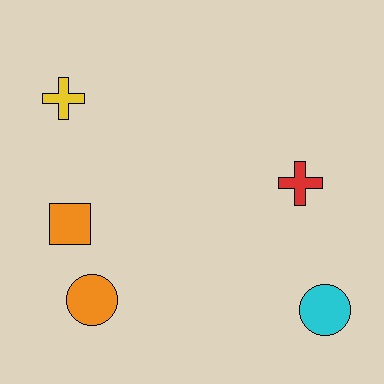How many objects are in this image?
There are 5 objects.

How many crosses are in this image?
There are 2 crosses.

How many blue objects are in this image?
There are no blue objects.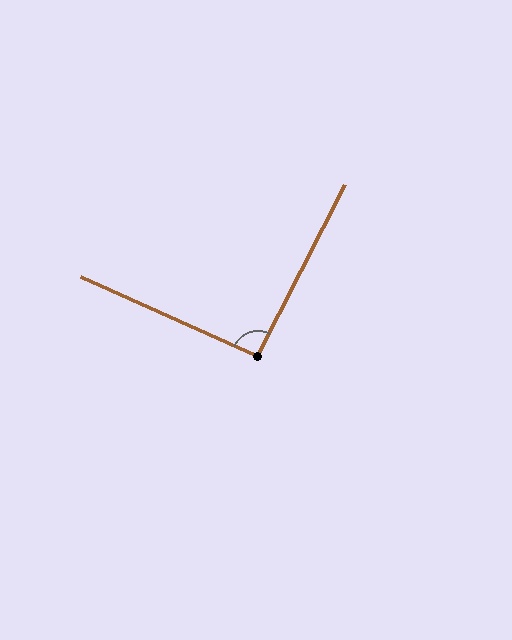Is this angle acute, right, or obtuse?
It is approximately a right angle.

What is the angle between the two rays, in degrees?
Approximately 93 degrees.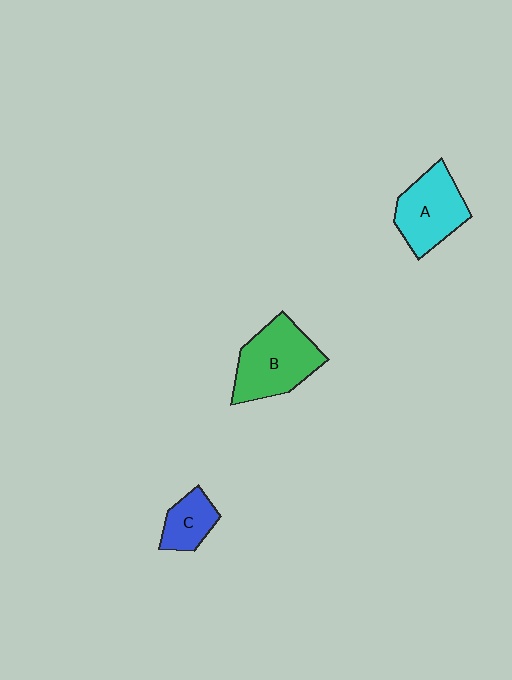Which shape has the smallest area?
Shape C (blue).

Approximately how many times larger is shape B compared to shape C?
Approximately 2.1 times.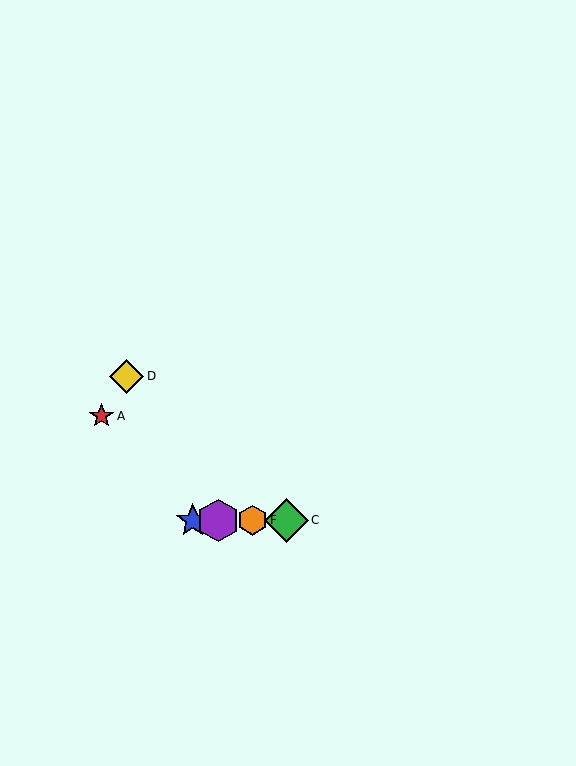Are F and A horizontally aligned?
No, F is at y≈520 and A is at y≈416.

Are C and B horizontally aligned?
Yes, both are at y≈520.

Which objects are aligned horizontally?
Objects B, C, E, F are aligned horizontally.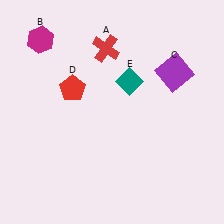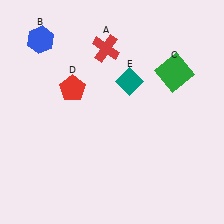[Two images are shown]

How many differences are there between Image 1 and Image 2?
There are 2 differences between the two images.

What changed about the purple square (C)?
In Image 1, C is purple. In Image 2, it changed to green.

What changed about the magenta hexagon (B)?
In Image 1, B is magenta. In Image 2, it changed to blue.